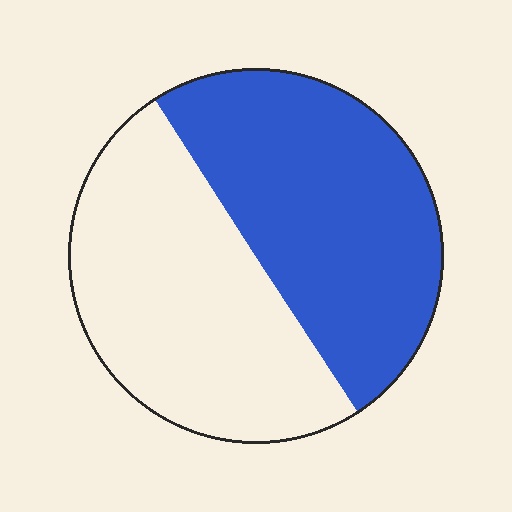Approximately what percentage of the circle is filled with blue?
Approximately 50%.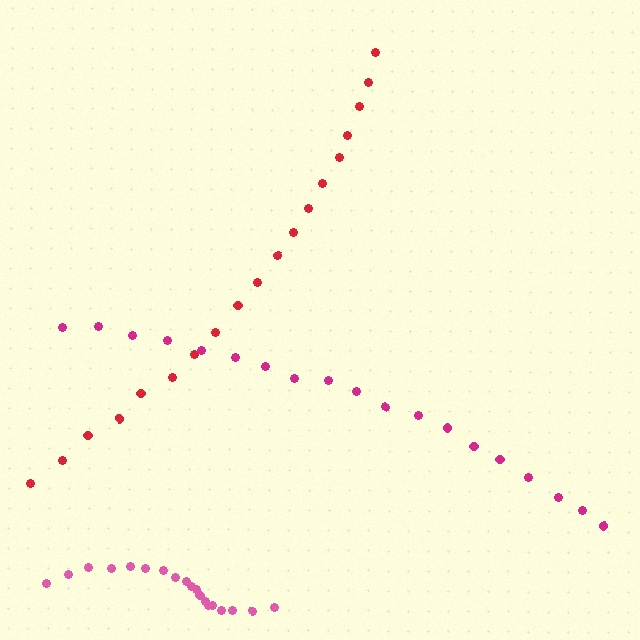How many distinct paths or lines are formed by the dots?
There are 3 distinct paths.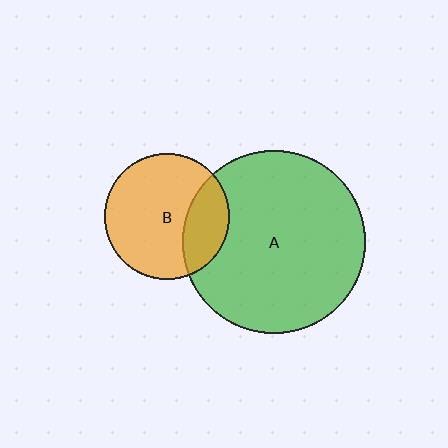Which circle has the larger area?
Circle A (green).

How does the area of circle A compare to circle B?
Approximately 2.1 times.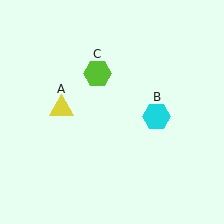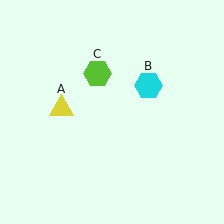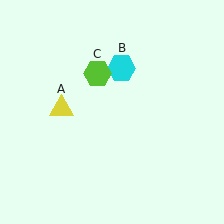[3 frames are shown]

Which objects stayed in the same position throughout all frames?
Yellow triangle (object A) and lime hexagon (object C) remained stationary.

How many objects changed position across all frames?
1 object changed position: cyan hexagon (object B).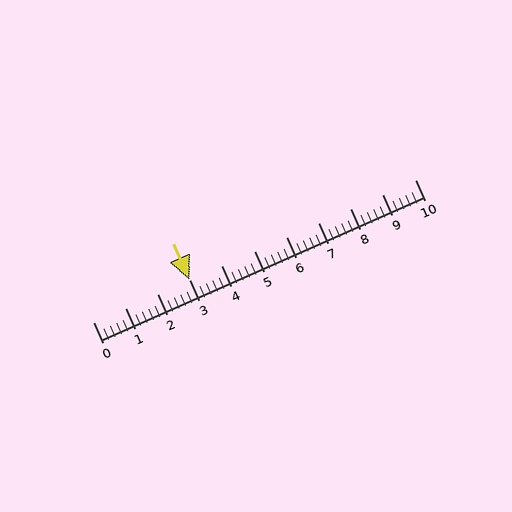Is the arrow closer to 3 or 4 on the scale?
The arrow is closer to 3.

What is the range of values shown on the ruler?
The ruler shows values from 0 to 10.